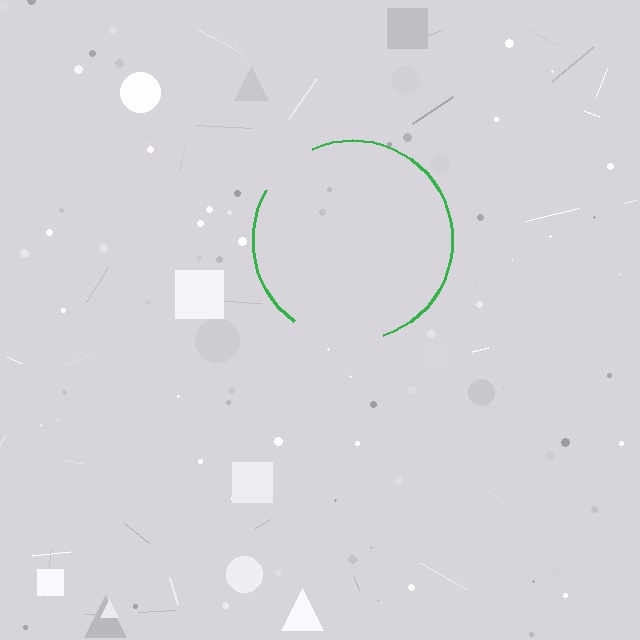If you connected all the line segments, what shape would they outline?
They would outline a circle.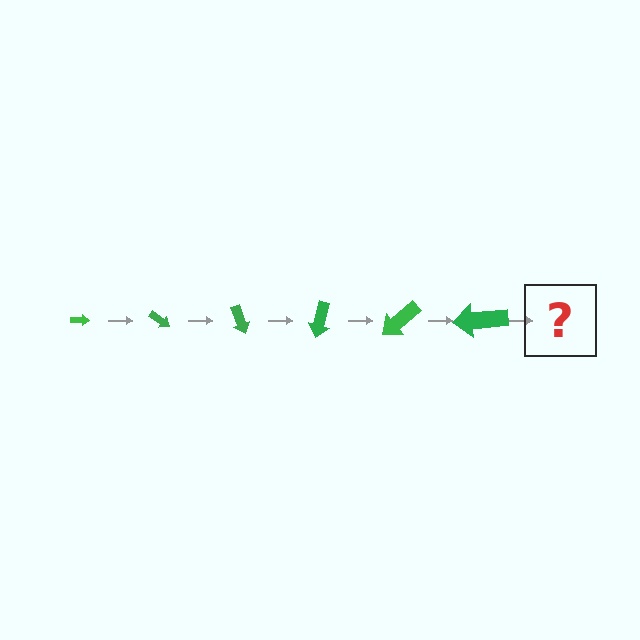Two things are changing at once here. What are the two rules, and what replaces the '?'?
The two rules are that the arrow grows larger each step and it rotates 35 degrees each step. The '?' should be an arrow, larger than the previous one and rotated 210 degrees from the start.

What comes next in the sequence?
The next element should be an arrow, larger than the previous one and rotated 210 degrees from the start.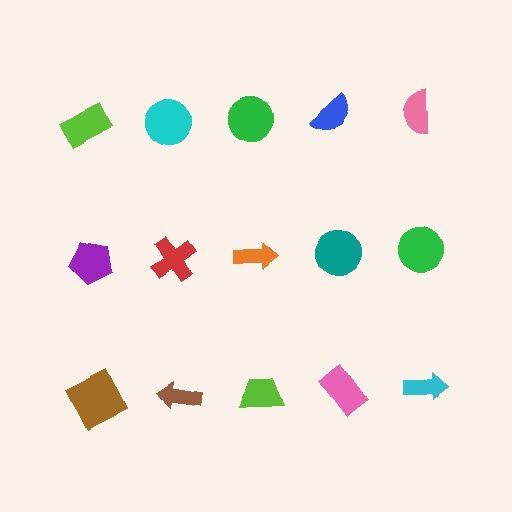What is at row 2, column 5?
A green circle.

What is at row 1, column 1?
A lime rectangle.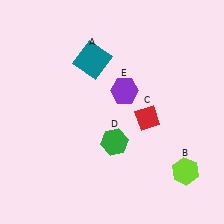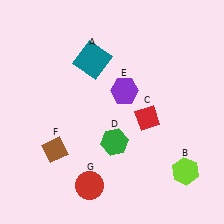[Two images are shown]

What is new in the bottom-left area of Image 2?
A brown diamond (F) was added in the bottom-left area of Image 2.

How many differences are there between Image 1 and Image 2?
There are 2 differences between the two images.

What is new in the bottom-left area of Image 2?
A red circle (G) was added in the bottom-left area of Image 2.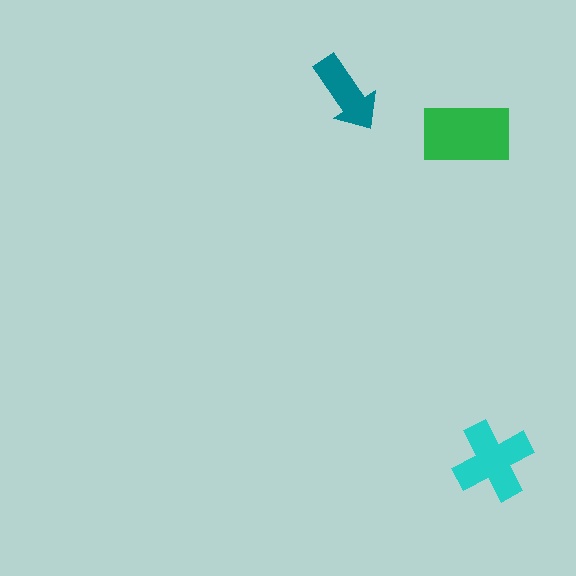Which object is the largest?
The green rectangle.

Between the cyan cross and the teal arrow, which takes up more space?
The cyan cross.